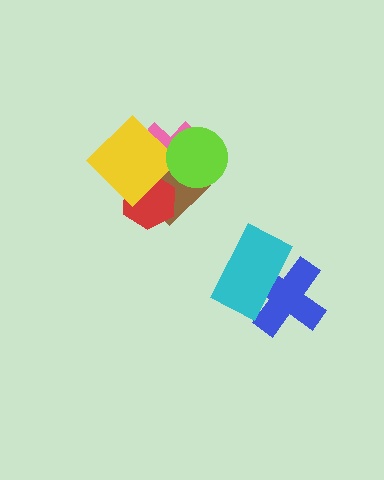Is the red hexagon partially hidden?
Yes, it is partially covered by another shape.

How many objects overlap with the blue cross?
1 object overlaps with the blue cross.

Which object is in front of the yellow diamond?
The lime circle is in front of the yellow diamond.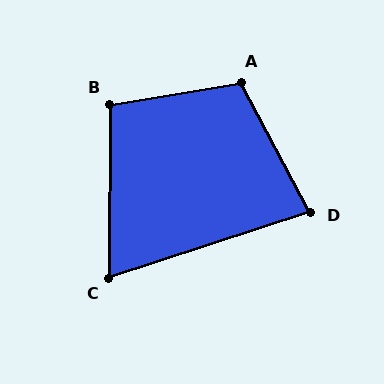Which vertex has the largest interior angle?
A, at approximately 109 degrees.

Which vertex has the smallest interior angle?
C, at approximately 71 degrees.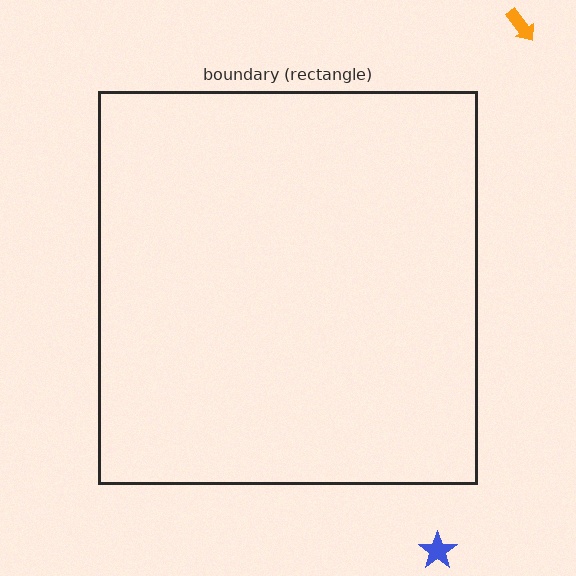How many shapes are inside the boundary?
0 inside, 2 outside.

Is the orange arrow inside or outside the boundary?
Outside.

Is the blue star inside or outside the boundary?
Outside.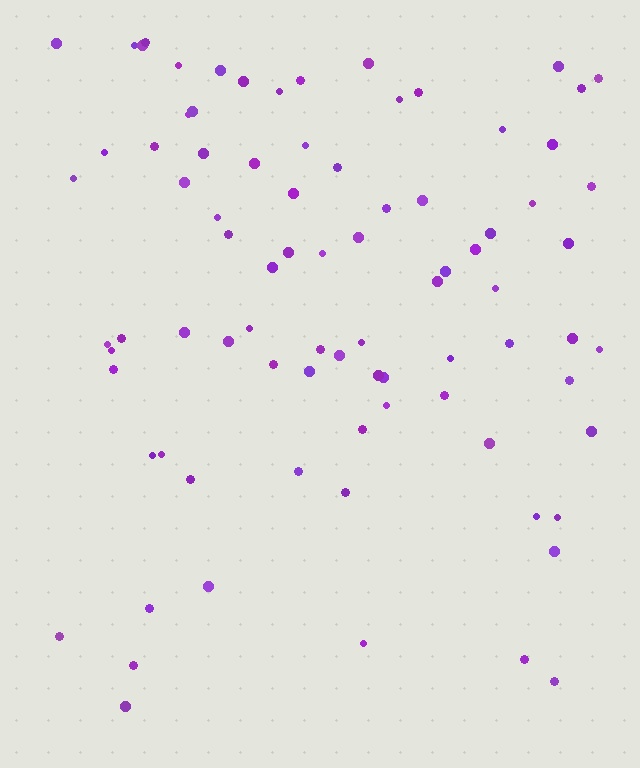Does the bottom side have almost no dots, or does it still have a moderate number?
Still a moderate number, just noticeably fewer than the top.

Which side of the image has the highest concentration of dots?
The top.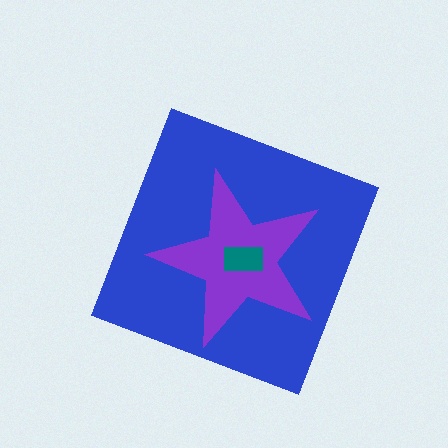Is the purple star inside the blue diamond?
Yes.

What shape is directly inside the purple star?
The teal rectangle.